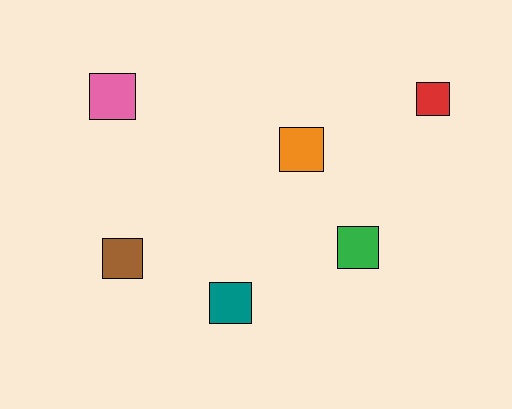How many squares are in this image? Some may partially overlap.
There are 6 squares.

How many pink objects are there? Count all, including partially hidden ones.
There is 1 pink object.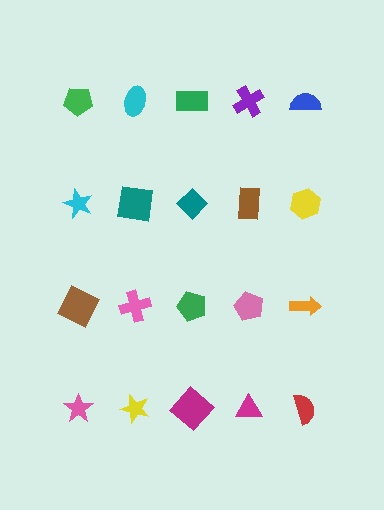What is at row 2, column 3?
A teal diamond.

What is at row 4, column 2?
A yellow star.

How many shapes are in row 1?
5 shapes.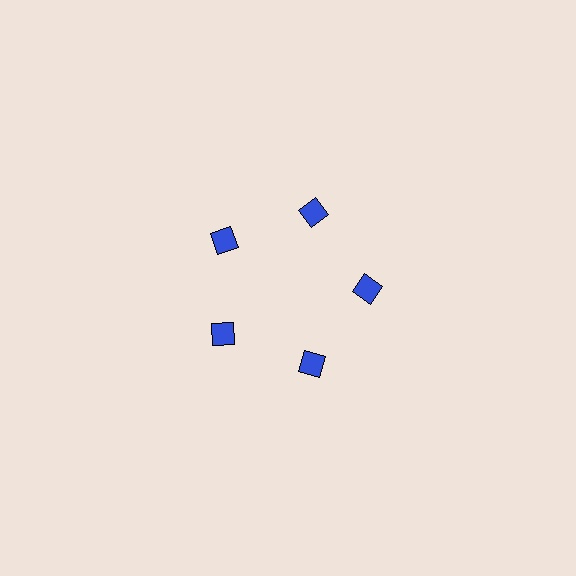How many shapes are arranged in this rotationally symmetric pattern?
There are 5 shapes, arranged in 5 groups of 1.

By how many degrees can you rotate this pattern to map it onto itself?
The pattern maps onto itself every 72 degrees of rotation.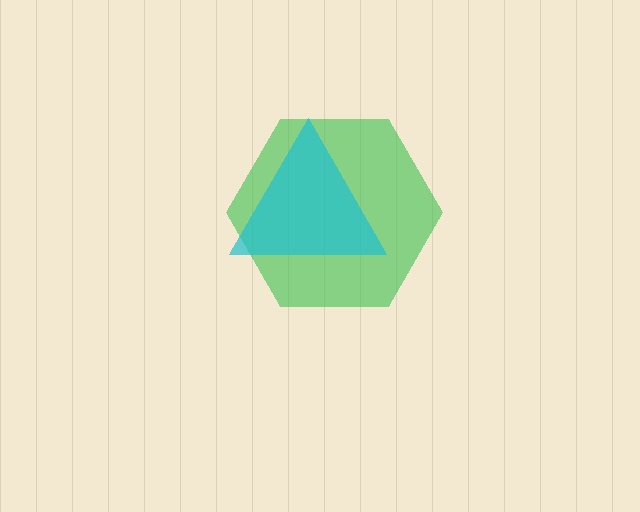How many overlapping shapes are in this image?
There are 2 overlapping shapes in the image.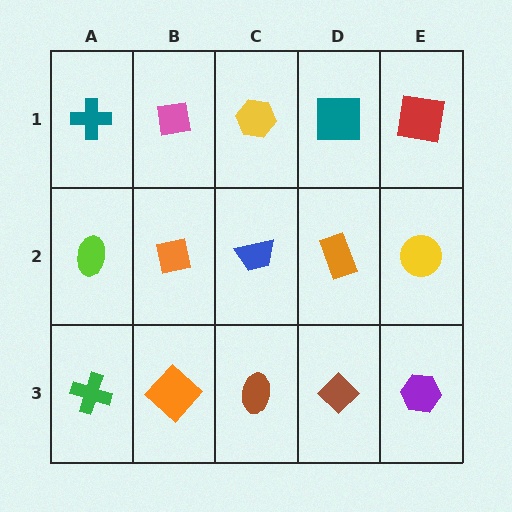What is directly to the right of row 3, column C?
A brown diamond.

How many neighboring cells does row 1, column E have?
2.